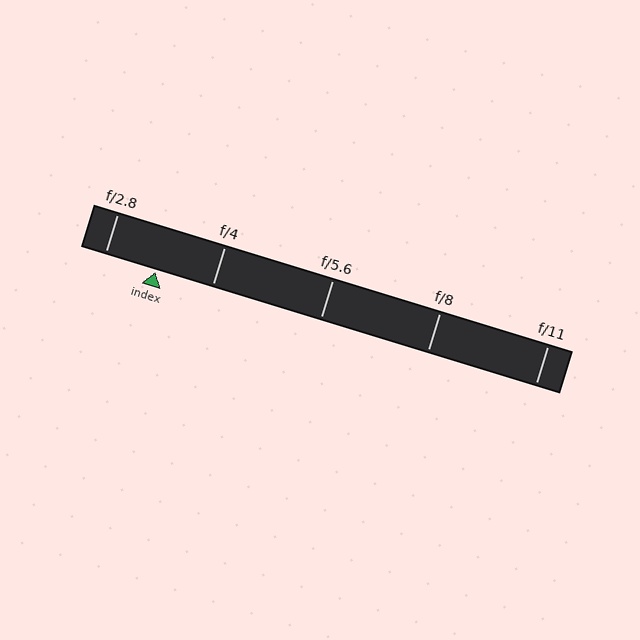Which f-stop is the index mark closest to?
The index mark is closest to f/2.8.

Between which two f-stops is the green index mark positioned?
The index mark is between f/2.8 and f/4.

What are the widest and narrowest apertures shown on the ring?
The widest aperture shown is f/2.8 and the narrowest is f/11.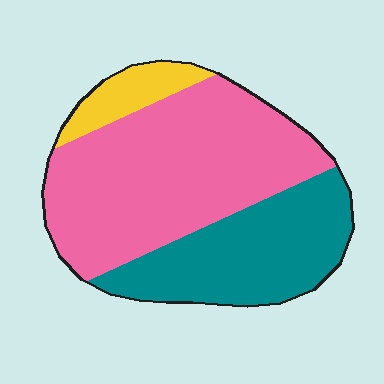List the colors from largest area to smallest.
From largest to smallest: pink, teal, yellow.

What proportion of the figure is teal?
Teal takes up about one third (1/3) of the figure.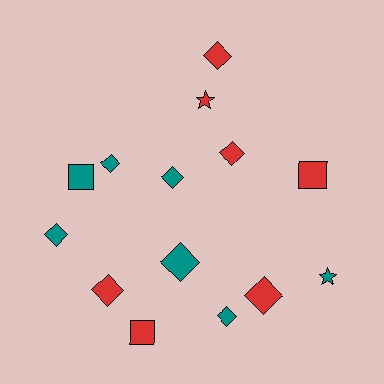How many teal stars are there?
There is 1 teal star.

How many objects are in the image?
There are 14 objects.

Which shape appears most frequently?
Diamond, with 9 objects.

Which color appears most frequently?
Teal, with 7 objects.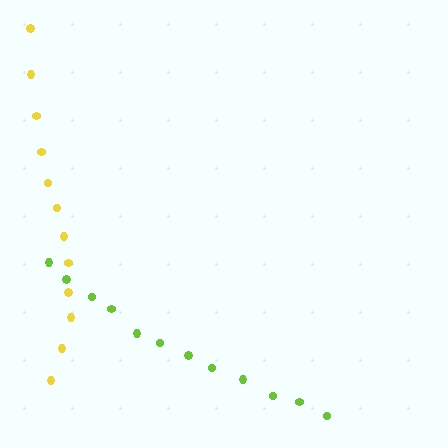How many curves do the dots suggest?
There are 2 distinct paths.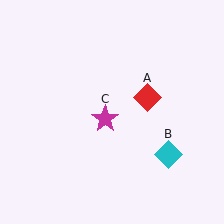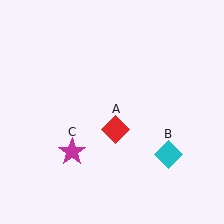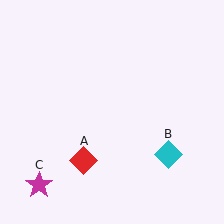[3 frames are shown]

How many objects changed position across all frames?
2 objects changed position: red diamond (object A), magenta star (object C).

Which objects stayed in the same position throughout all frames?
Cyan diamond (object B) remained stationary.